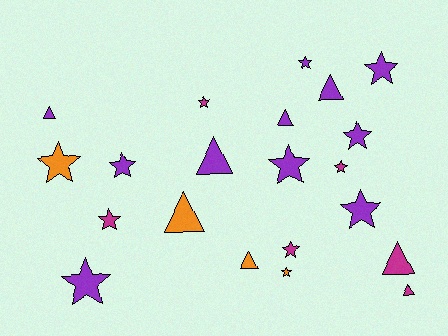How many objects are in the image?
There are 21 objects.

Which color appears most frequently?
Purple, with 11 objects.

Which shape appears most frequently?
Star, with 13 objects.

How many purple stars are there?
There are 7 purple stars.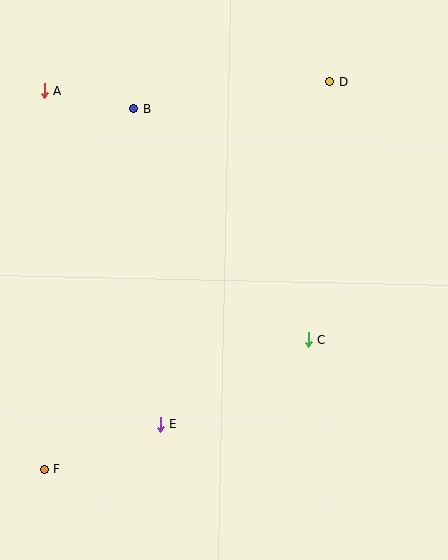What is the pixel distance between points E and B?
The distance between E and B is 316 pixels.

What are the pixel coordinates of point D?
Point D is at (330, 82).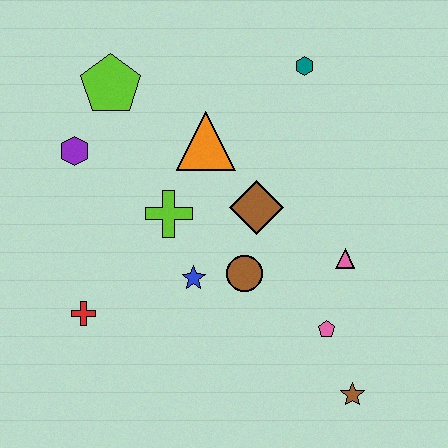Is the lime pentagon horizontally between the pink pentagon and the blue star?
No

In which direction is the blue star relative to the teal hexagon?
The blue star is below the teal hexagon.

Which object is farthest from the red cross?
The teal hexagon is farthest from the red cross.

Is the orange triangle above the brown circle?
Yes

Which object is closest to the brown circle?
The blue star is closest to the brown circle.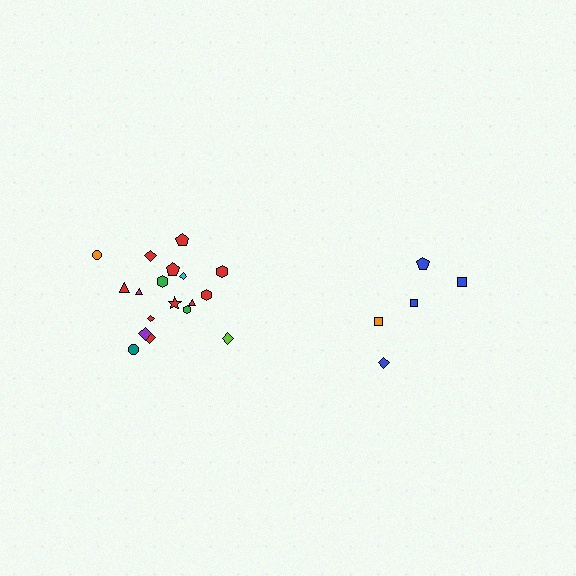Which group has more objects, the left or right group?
The left group.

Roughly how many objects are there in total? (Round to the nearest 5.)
Roughly 25 objects in total.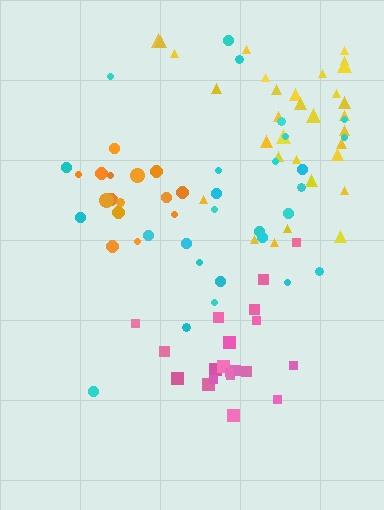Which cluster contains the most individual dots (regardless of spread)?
Yellow (33).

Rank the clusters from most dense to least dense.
orange, pink, yellow, cyan.